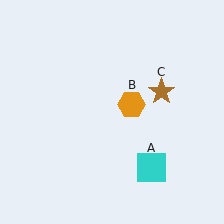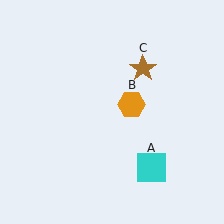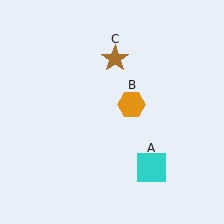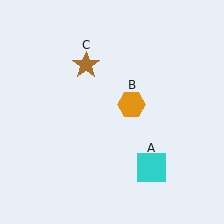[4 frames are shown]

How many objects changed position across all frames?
1 object changed position: brown star (object C).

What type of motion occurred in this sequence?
The brown star (object C) rotated counterclockwise around the center of the scene.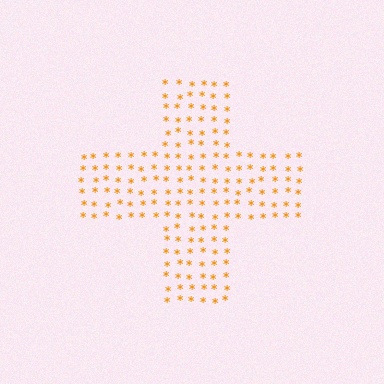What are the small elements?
The small elements are asterisks.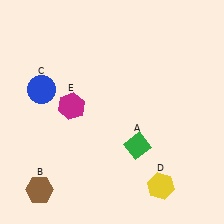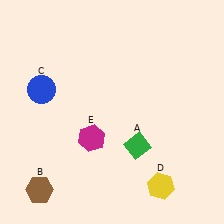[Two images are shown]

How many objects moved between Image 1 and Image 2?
1 object moved between the two images.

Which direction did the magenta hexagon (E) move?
The magenta hexagon (E) moved down.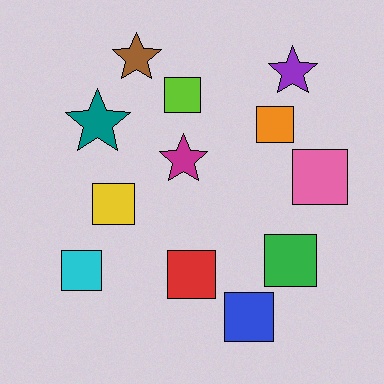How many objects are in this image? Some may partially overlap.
There are 12 objects.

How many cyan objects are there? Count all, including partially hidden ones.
There is 1 cyan object.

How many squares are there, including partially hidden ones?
There are 8 squares.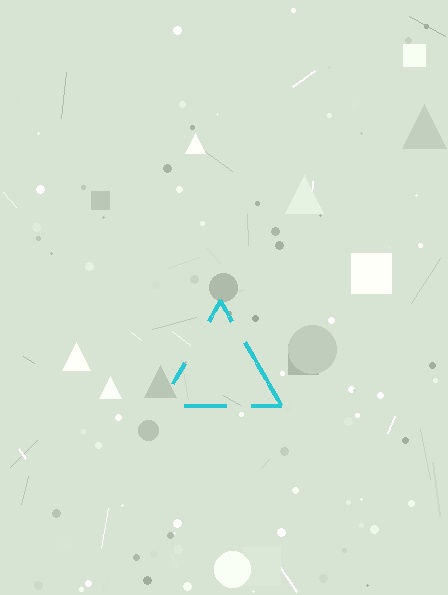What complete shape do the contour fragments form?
The contour fragments form a triangle.